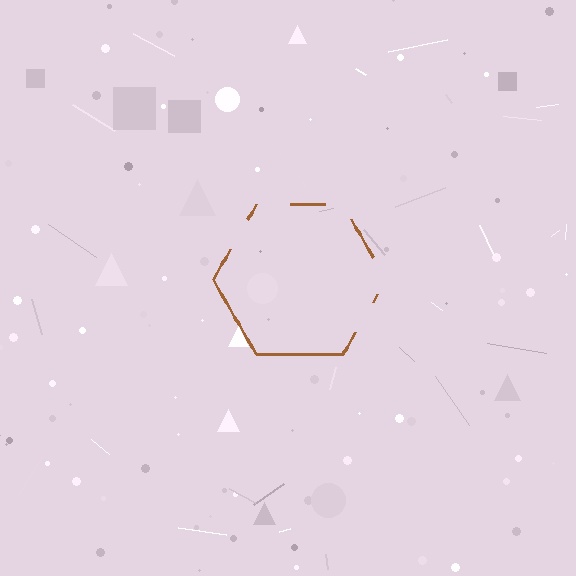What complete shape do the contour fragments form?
The contour fragments form a hexagon.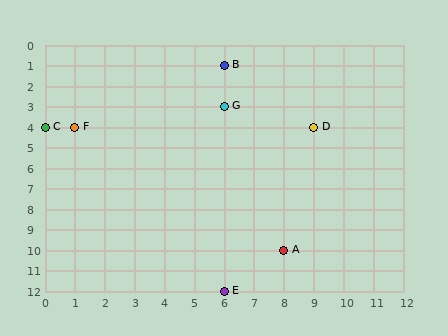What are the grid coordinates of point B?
Point B is at grid coordinates (6, 1).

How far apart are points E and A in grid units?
Points E and A are 2 columns and 2 rows apart (about 2.8 grid units diagonally).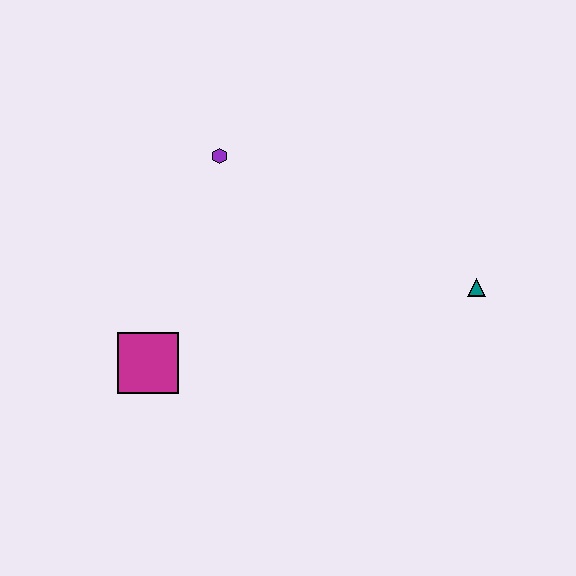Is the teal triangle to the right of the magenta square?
Yes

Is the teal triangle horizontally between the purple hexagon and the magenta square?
No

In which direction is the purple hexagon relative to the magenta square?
The purple hexagon is above the magenta square.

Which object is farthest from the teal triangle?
The magenta square is farthest from the teal triangle.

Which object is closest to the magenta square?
The purple hexagon is closest to the magenta square.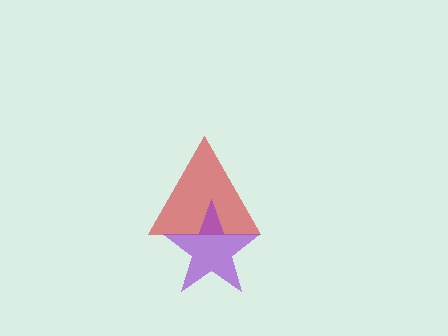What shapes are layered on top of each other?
The layered shapes are: a red triangle, a purple star.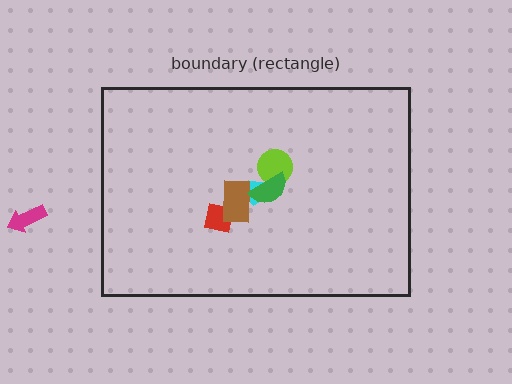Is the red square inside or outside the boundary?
Inside.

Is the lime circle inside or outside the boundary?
Inside.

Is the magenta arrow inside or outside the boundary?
Outside.